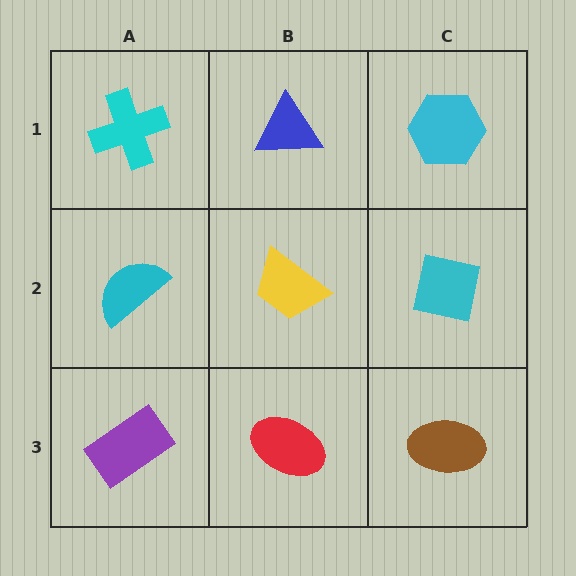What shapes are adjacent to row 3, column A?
A cyan semicircle (row 2, column A), a red ellipse (row 3, column B).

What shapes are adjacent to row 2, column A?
A cyan cross (row 1, column A), a purple rectangle (row 3, column A), a yellow trapezoid (row 2, column B).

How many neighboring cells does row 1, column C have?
2.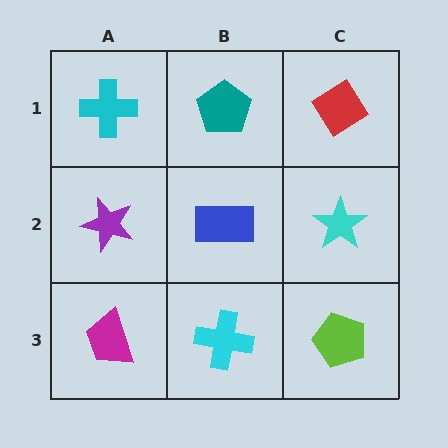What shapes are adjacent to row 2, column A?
A cyan cross (row 1, column A), a magenta trapezoid (row 3, column A), a blue rectangle (row 2, column B).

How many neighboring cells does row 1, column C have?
2.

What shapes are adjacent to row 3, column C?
A cyan star (row 2, column C), a cyan cross (row 3, column B).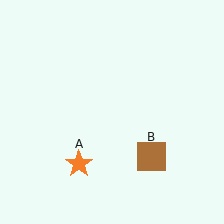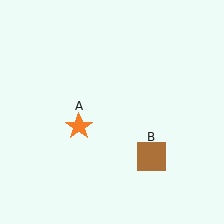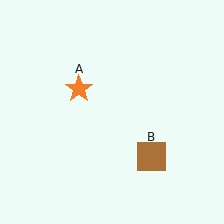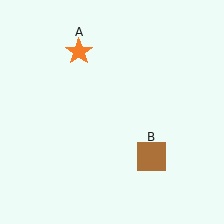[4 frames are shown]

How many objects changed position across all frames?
1 object changed position: orange star (object A).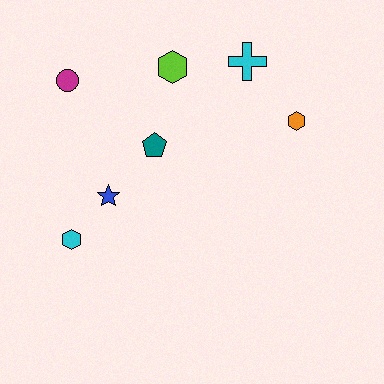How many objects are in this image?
There are 7 objects.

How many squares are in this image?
There are no squares.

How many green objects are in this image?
There are no green objects.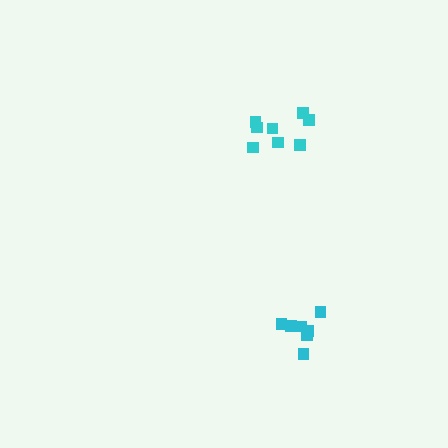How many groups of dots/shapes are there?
There are 2 groups.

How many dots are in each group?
Group 1: 7 dots, Group 2: 8 dots (15 total).